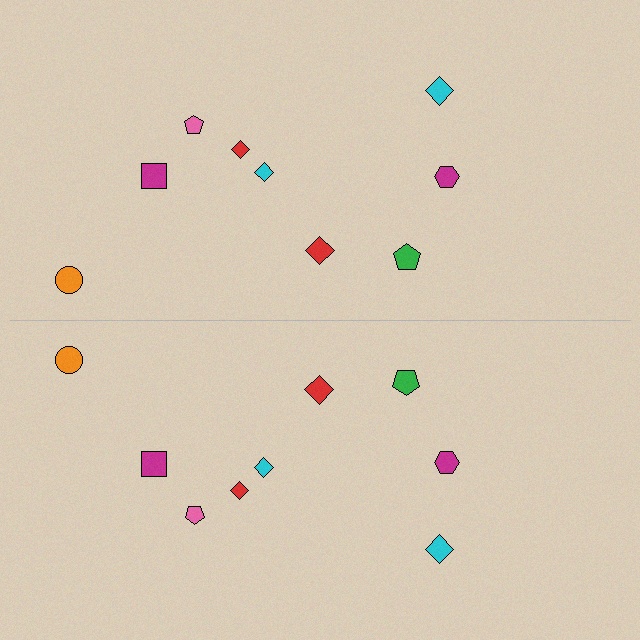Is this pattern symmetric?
Yes, this pattern has bilateral (reflection) symmetry.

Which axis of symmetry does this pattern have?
The pattern has a horizontal axis of symmetry running through the center of the image.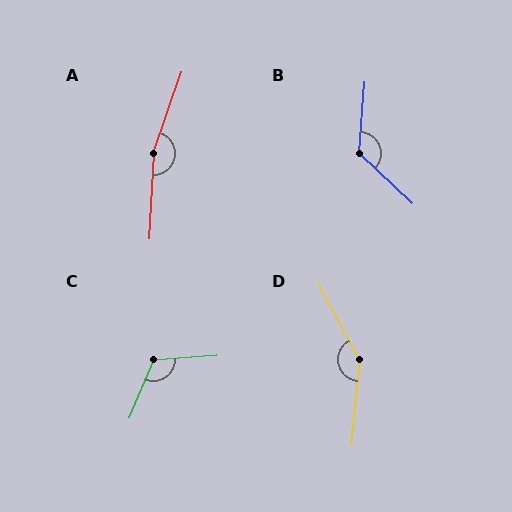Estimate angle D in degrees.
Approximately 146 degrees.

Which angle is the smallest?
C, at approximately 116 degrees.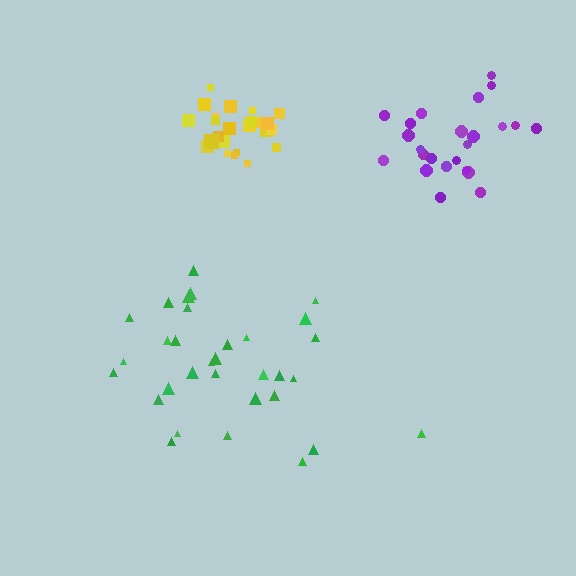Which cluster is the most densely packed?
Yellow.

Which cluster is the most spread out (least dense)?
Green.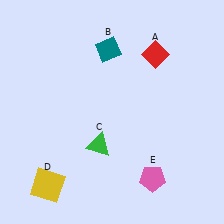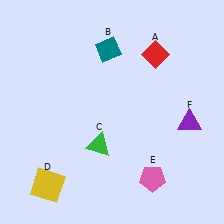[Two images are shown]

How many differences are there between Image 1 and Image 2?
There is 1 difference between the two images.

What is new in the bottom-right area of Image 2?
A purple triangle (F) was added in the bottom-right area of Image 2.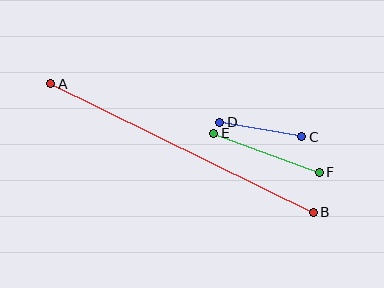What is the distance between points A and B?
The distance is approximately 292 pixels.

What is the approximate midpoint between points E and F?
The midpoint is at approximately (266, 153) pixels.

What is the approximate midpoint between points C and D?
The midpoint is at approximately (261, 130) pixels.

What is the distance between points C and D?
The distance is approximately 83 pixels.